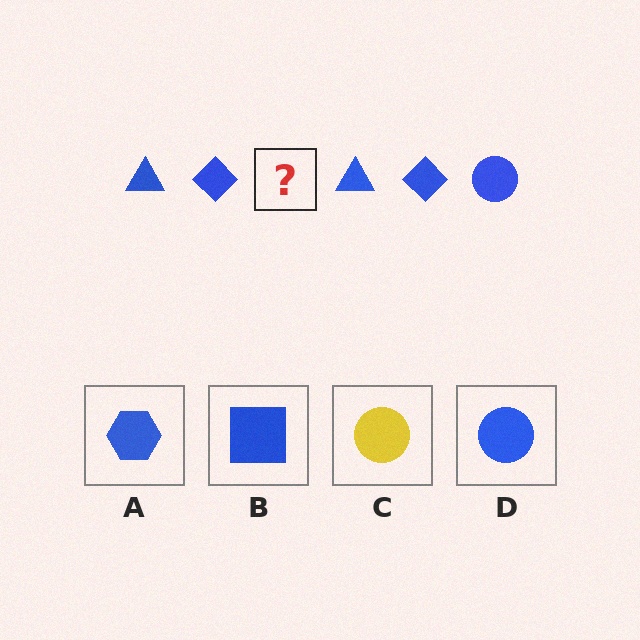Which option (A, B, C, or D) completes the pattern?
D.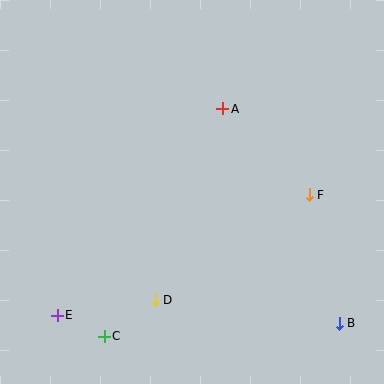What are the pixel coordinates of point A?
Point A is at (223, 109).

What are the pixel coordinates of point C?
Point C is at (104, 336).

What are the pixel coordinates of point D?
Point D is at (155, 300).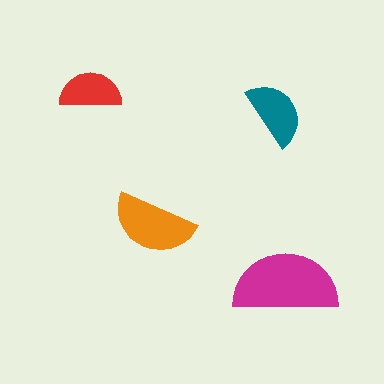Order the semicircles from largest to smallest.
the magenta one, the orange one, the teal one, the red one.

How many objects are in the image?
There are 4 objects in the image.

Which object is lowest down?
The magenta semicircle is bottommost.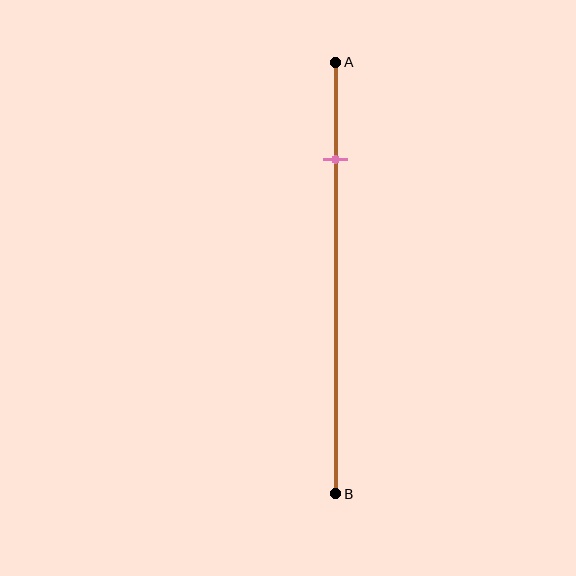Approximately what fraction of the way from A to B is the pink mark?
The pink mark is approximately 25% of the way from A to B.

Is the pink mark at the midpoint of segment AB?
No, the mark is at about 25% from A, not at the 50% midpoint.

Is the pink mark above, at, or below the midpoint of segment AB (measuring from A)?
The pink mark is above the midpoint of segment AB.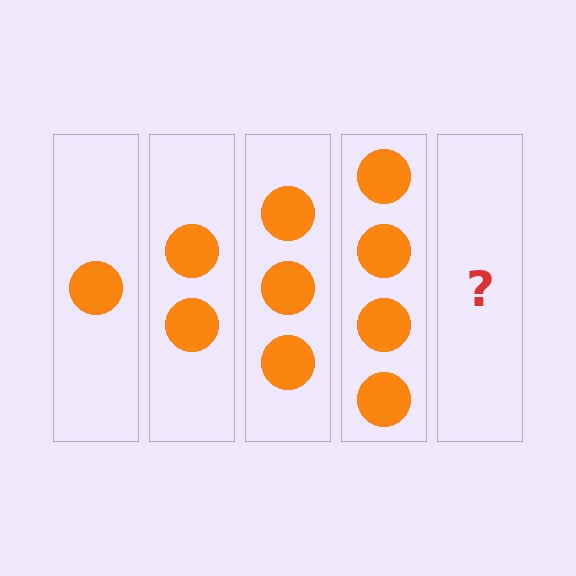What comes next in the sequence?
The next element should be 5 circles.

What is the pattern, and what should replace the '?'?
The pattern is that each step adds one more circle. The '?' should be 5 circles.